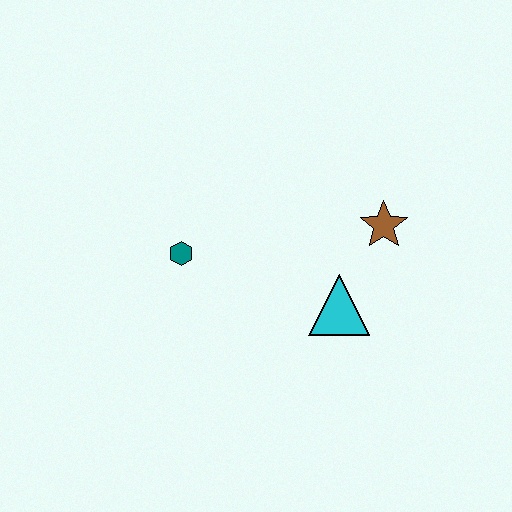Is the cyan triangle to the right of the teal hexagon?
Yes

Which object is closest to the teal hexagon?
The cyan triangle is closest to the teal hexagon.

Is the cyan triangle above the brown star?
No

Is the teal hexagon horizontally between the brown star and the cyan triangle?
No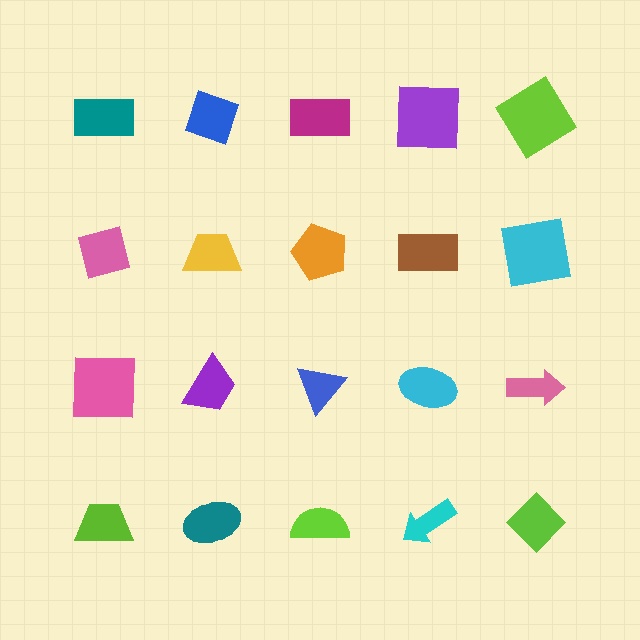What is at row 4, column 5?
A lime diamond.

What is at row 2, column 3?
An orange pentagon.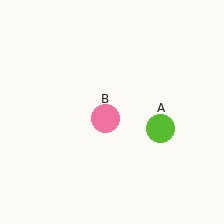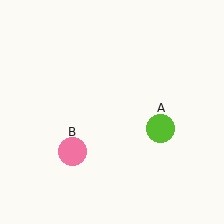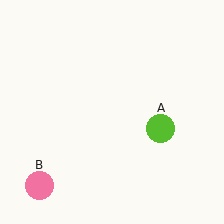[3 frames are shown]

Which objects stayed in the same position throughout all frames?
Lime circle (object A) remained stationary.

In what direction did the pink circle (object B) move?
The pink circle (object B) moved down and to the left.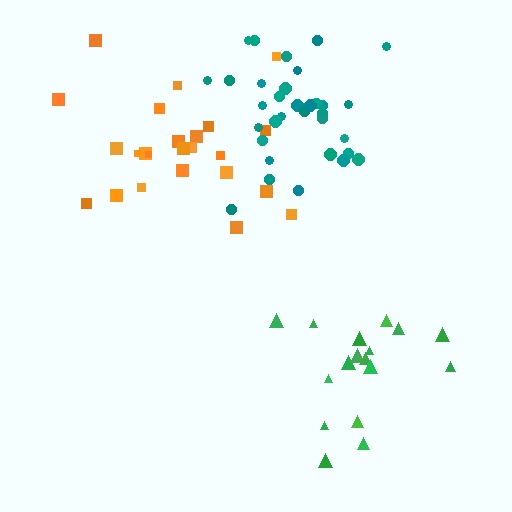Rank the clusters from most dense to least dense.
teal, green, orange.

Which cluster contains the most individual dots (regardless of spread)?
Teal (33).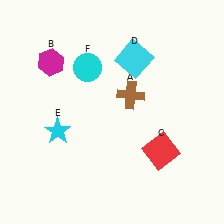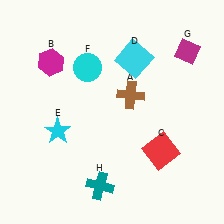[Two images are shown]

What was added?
A magenta diamond (G), a teal cross (H) were added in Image 2.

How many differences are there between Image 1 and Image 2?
There are 2 differences between the two images.